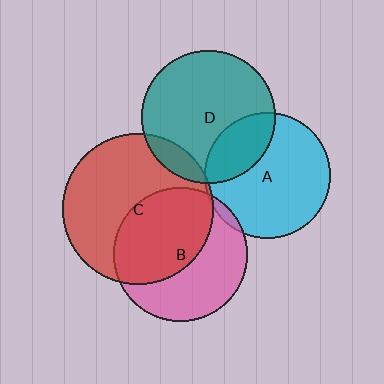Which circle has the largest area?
Circle C (red).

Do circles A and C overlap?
Yes.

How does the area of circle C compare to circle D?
Approximately 1.3 times.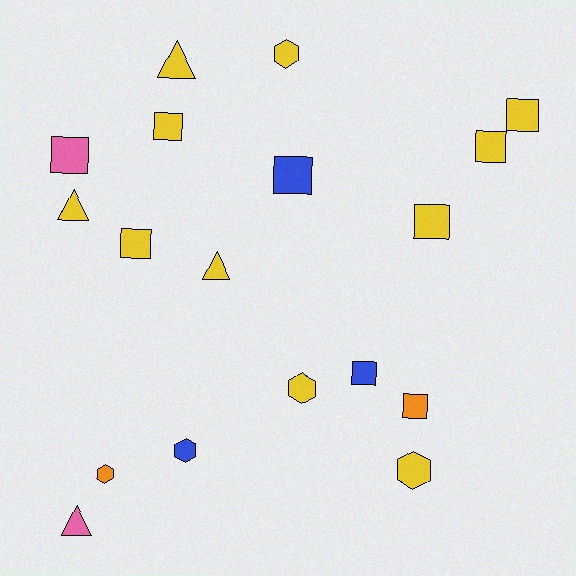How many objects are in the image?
There are 18 objects.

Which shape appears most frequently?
Square, with 9 objects.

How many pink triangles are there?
There is 1 pink triangle.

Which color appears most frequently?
Yellow, with 11 objects.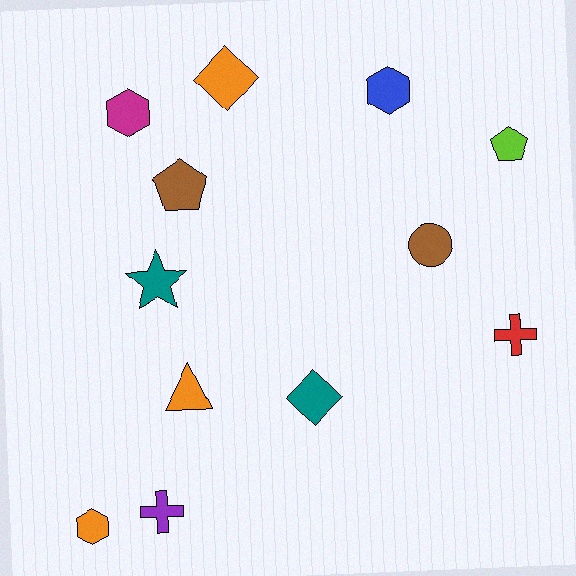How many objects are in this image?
There are 12 objects.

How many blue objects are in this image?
There is 1 blue object.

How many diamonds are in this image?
There are 2 diamonds.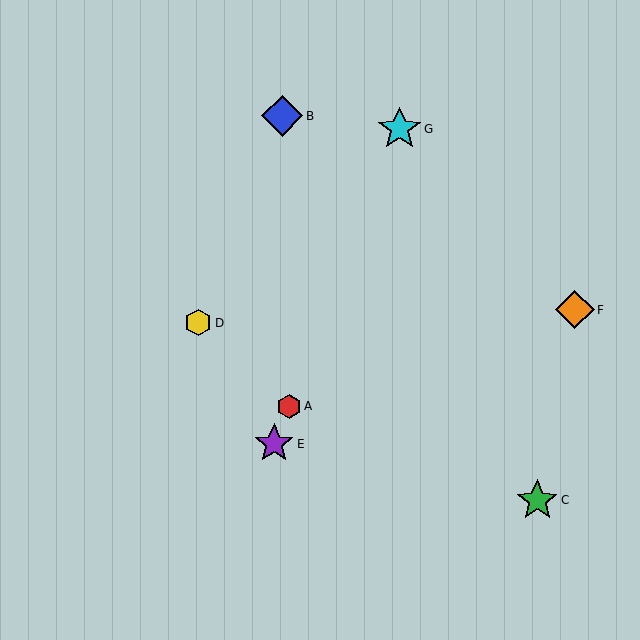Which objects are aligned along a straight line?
Objects A, E, G are aligned along a straight line.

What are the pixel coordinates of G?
Object G is at (399, 129).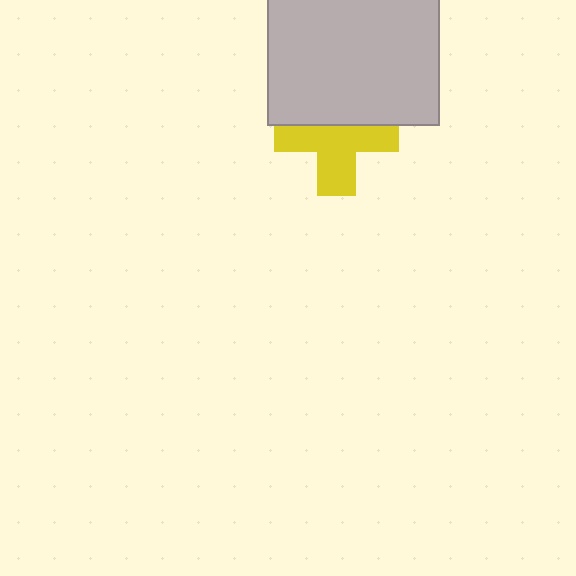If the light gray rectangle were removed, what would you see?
You would see the complete yellow cross.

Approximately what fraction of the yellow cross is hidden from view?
Roughly 39% of the yellow cross is hidden behind the light gray rectangle.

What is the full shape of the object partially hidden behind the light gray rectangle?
The partially hidden object is a yellow cross.